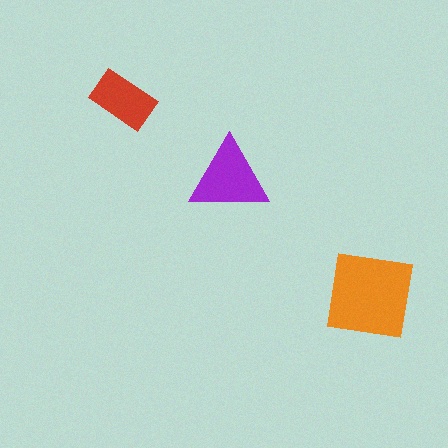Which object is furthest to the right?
The orange square is rightmost.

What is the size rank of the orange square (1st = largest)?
1st.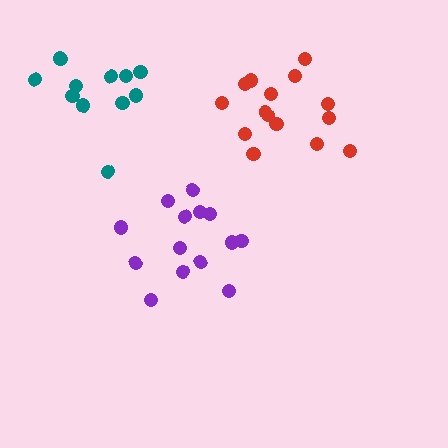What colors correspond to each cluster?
The clusters are colored: purple, red, teal.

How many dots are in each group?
Group 1: 14 dots, Group 2: 15 dots, Group 3: 12 dots (41 total).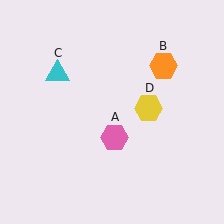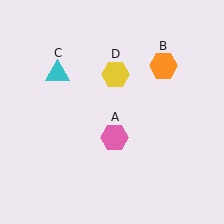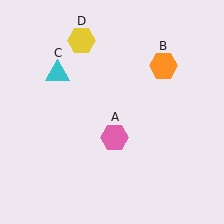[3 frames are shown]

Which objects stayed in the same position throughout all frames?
Pink hexagon (object A) and orange hexagon (object B) and cyan triangle (object C) remained stationary.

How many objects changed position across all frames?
1 object changed position: yellow hexagon (object D).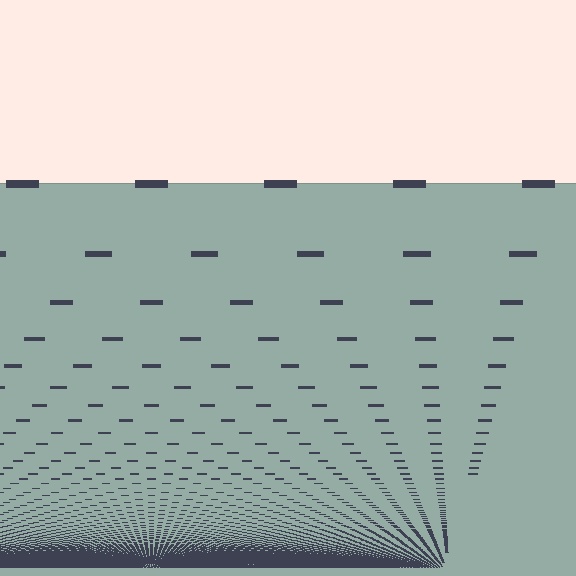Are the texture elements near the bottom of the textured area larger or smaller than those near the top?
Smaller. The gradient is inverted — elements near the bottom are smaller and denser.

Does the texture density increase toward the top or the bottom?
Density increases toward the bottom.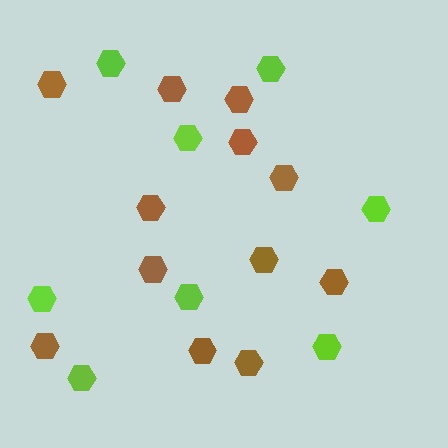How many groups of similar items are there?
There are 2 groups: one group of lime hexagons (8) and one group of brown hexagons (12).